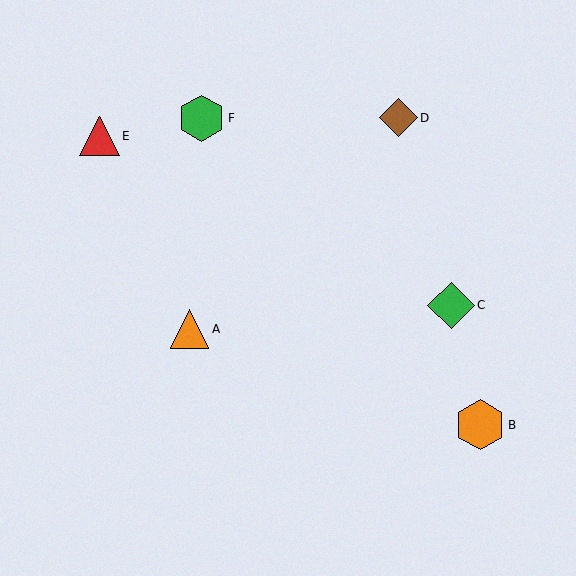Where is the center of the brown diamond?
The center of the brown diamond is at (398, 118).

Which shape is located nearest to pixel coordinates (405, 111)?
The brown diamond (labeled D) at (398, 118) is nearest to that location.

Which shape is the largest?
The orange hexagon (labeled B) is the largest.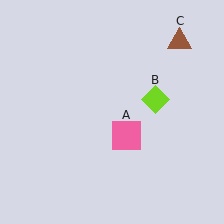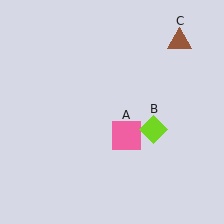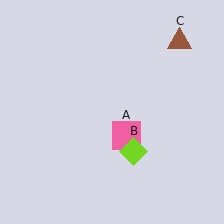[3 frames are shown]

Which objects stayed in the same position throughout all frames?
Pink square (object A) and brown triangle (object C) remained stationary.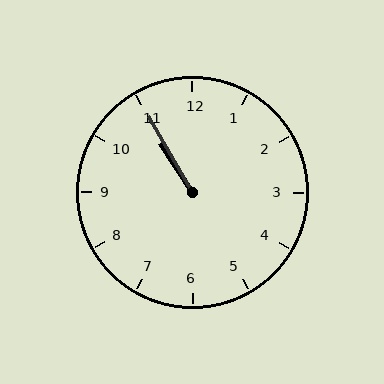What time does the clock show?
10:55.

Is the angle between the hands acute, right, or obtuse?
It is acute.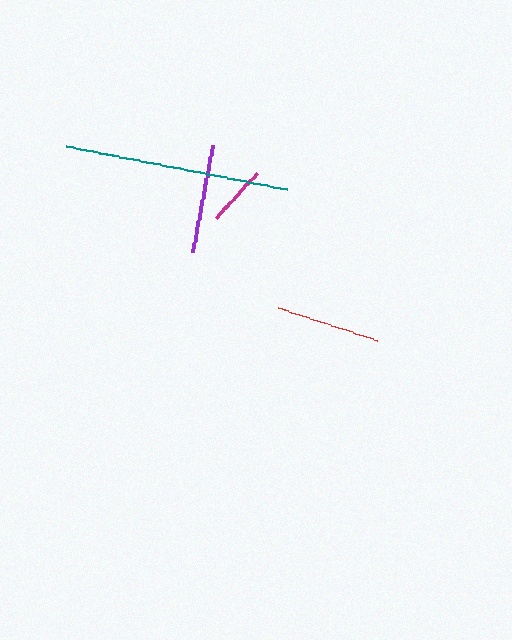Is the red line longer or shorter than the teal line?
The teal line is longer than the red line.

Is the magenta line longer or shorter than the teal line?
The teal line is longer than the magenta line.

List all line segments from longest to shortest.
From longest to shortest: teal, purple, red, magenta.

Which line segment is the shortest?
The magenta line is the shortest at approximately 61 pixels.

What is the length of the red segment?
The red segment is approximately 105 pixels long.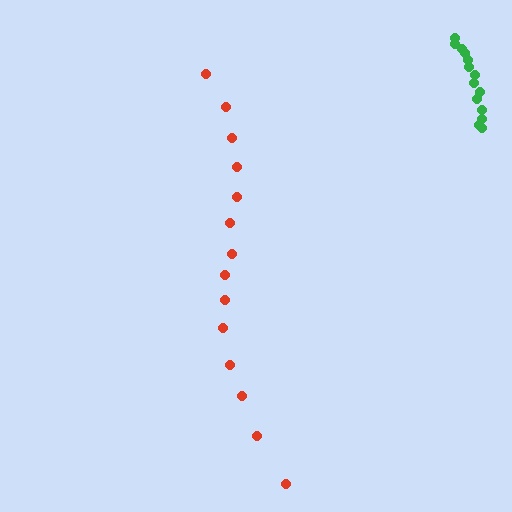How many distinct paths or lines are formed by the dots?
There are 2 distinct paths.